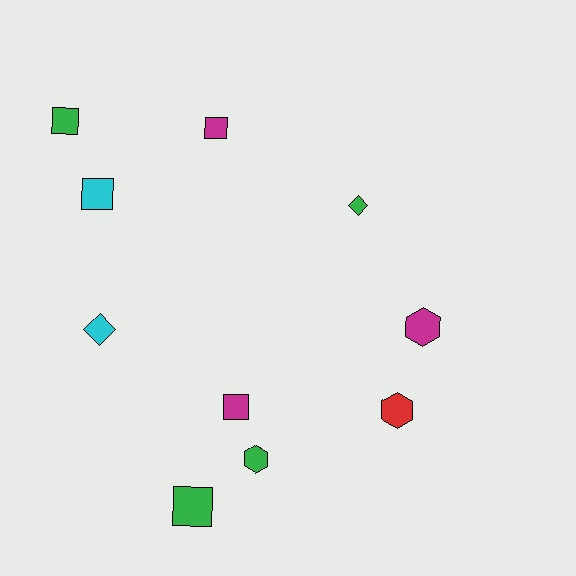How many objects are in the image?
There are 10 objects.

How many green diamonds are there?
There is 1 green diamond.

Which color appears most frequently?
Green, with 4 objects.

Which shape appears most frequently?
Square, with 5 objects.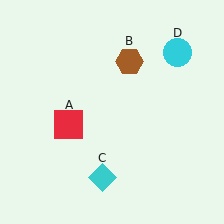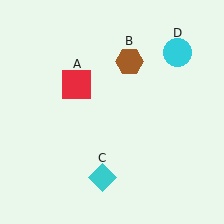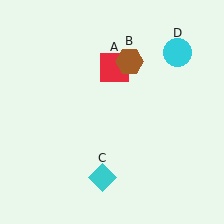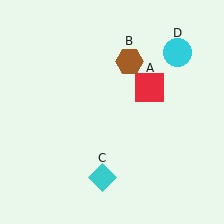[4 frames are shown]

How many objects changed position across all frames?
1 object changed position: red square (object A).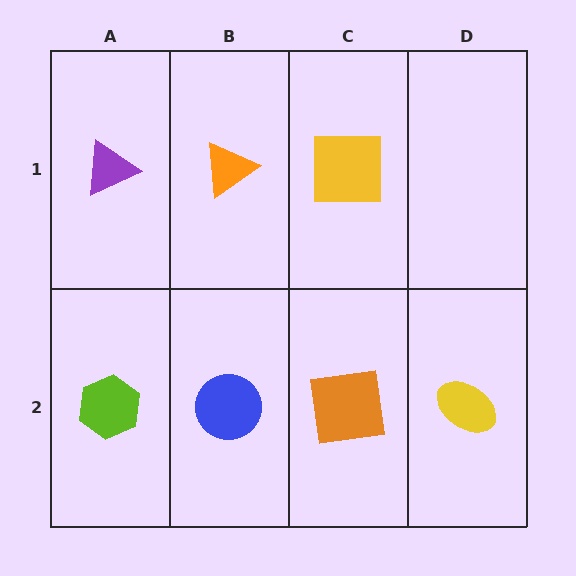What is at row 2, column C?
An orange square.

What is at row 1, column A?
A purple triangle.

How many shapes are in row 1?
3 shapes.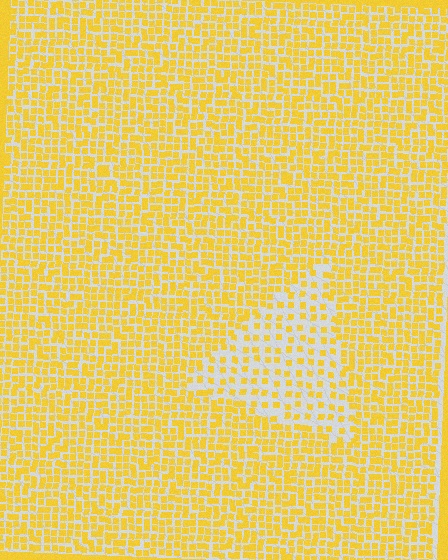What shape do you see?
I see a triangle.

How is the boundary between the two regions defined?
The boundary is defined by a change in element density (approximately 2.1x ratio). All elements are the same color, size, and shape.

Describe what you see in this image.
The image contains small yellow elements arranged at two different densities. A triangle-shaped region is visible where the elements are less densely packed than the surrounding area.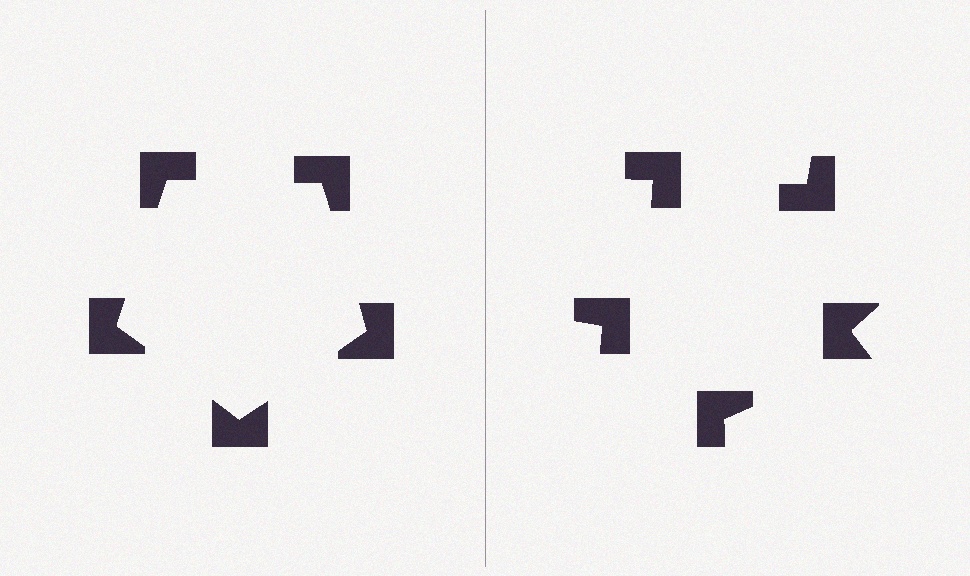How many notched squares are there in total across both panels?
10 — 5 on each side.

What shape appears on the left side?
An illusory pentagon.